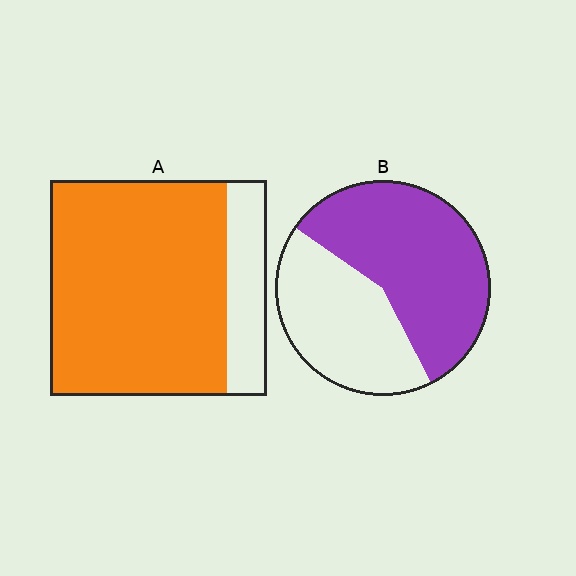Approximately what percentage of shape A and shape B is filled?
A is approximately 80% and B is approximately 60%.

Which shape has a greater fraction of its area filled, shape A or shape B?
Shape A.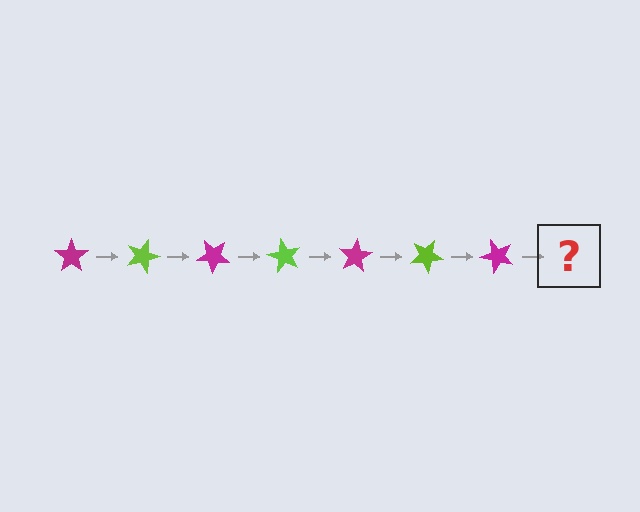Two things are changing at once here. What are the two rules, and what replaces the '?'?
The two rules are that it rotates 20 degrees each step and the color cycles through magenta and lime. The '?' should be a lime star, rotated 140 degrees from the start.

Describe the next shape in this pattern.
It should be a lime star, rotated 140 degrees from the start.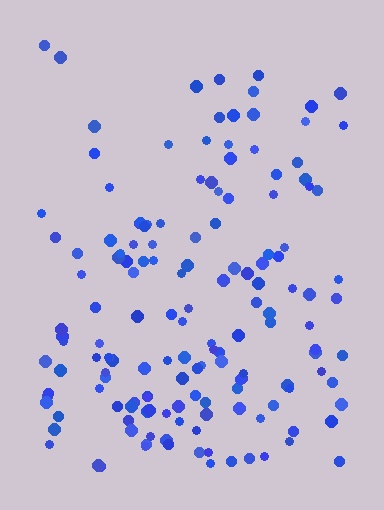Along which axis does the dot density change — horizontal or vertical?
Vertical.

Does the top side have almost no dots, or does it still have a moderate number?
Still a moderate number, just noticeably fewer than the bottom.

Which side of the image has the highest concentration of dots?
The bottom.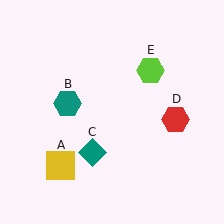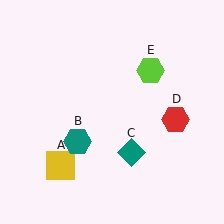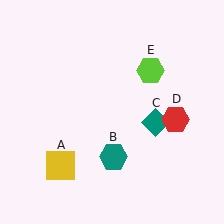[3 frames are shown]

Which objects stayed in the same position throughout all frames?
Yellow square (object A) and red hexagon (object D) and lime hexagon (object E) remained stationary.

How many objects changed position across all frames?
2 objects changed position: teal hexagon (object B), teal diamond (object C).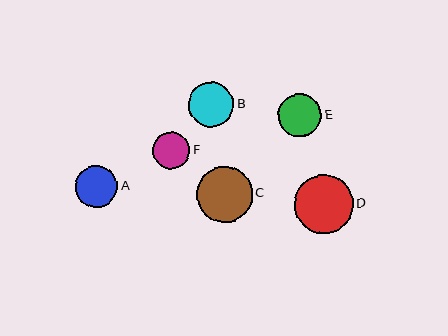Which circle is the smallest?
Circle F is the smallest with a size of approximately 37 pixels.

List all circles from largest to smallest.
From largest to smallest: D, C, B, E, A, F.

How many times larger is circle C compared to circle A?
Circle C is approximately 1.3 times the size of circle A.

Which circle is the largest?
Circle D is the largest with a size of approximately 59 pixels.